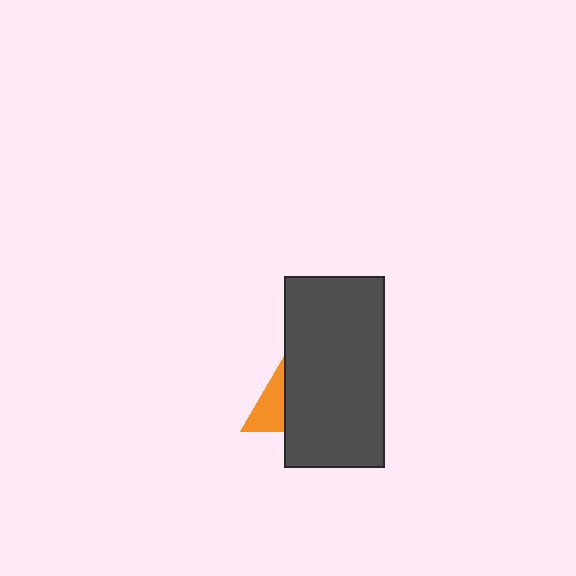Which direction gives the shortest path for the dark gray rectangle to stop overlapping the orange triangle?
Moving right gives the shortest separation.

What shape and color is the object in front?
The object in front is a dark gray rectangle.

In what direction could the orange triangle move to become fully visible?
The orange triangle could move left. That would shift it out from behind the dark gray rectangle entirely.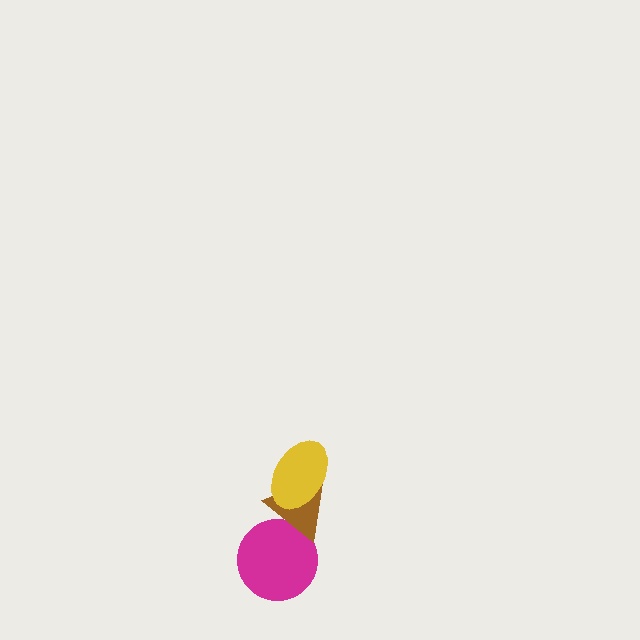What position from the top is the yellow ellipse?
The yellow ellipse is 1st from the top.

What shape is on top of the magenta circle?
The brown triangle is on top of the magenta circle.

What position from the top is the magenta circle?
The magenta circle is 3rd from the top.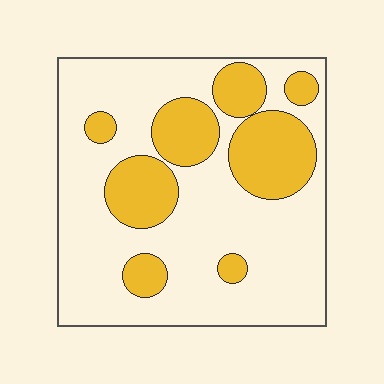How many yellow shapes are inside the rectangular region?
8.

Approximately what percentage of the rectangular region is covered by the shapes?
Approximately 30%.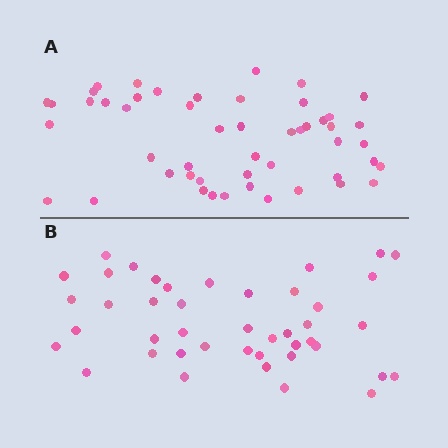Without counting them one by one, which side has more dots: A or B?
Region A (the top region) has more dots.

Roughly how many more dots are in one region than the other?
Region A has roughly 8 or so more dots than region B.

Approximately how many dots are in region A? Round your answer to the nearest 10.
About 50 dots.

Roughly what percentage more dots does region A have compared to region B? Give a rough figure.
About 15% more.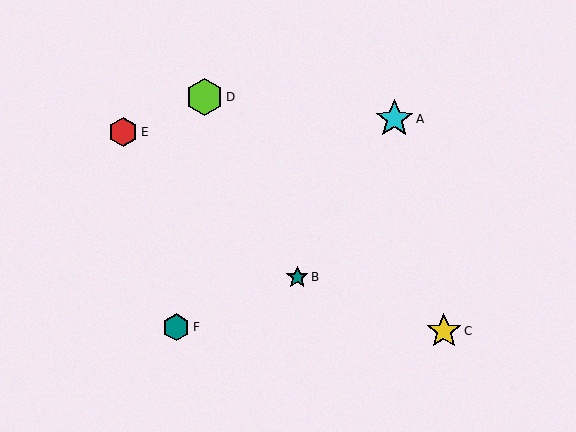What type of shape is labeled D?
Shape D is a lime hexagon.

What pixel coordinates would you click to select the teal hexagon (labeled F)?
Click at (176, 327) to select the teal hexagon F.